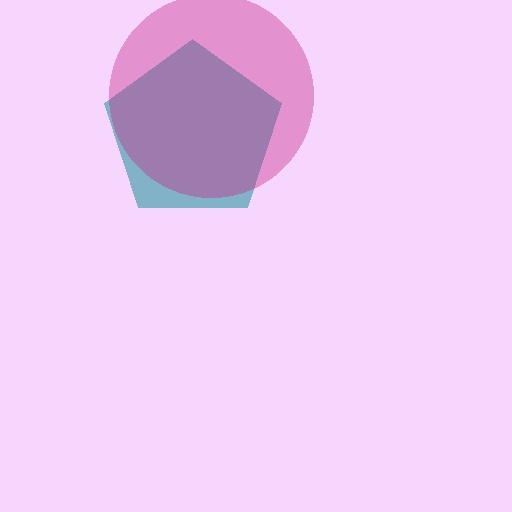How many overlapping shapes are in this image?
There are 2 overlapping shapes in the image.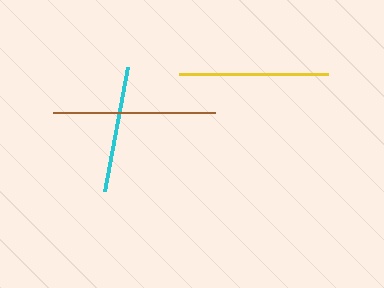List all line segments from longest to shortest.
From longest to shortest: brown, yellow, cyan.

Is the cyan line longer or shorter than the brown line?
The brown line is longer than the cyan line.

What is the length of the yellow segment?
The yellow segment is approximately 150 pixels long.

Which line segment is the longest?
The brown line is the longest at approximately 162 pixels.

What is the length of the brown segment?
The brown segment is approximately 162 pixels long.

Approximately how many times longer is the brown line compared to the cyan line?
The brown line is approximately 1.3 times the length of the cyan line.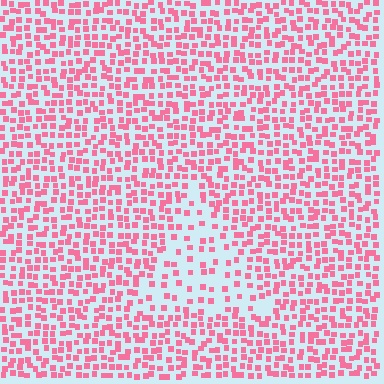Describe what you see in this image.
The image contains small pink elements arranged at two different densities. A triangle-shaped region is visible where the elements are less densely packed than the surrounding area.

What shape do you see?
I see a triangle.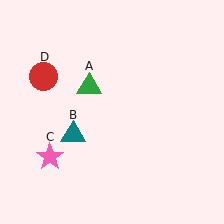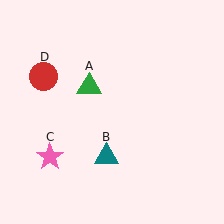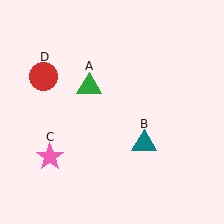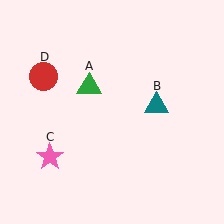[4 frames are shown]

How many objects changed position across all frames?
1 object changed position: teal triangle (object B).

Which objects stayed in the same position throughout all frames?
Green triangle (object A) and pink star (object C) and red circle (object D) remained stationary.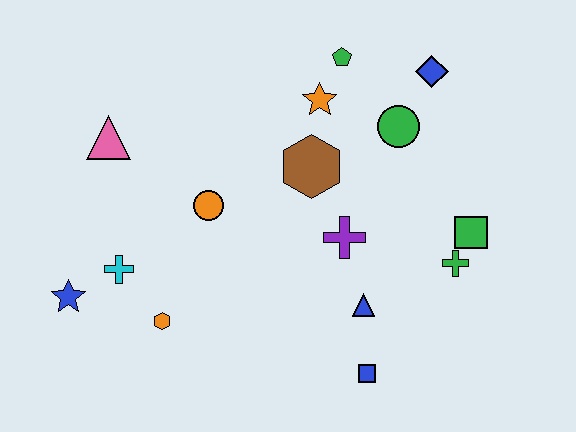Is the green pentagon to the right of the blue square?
No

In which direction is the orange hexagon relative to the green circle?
The orange hexagon is to the left of the green circle.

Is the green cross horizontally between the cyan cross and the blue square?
No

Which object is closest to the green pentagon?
The orange star is closest to the green pentagon.